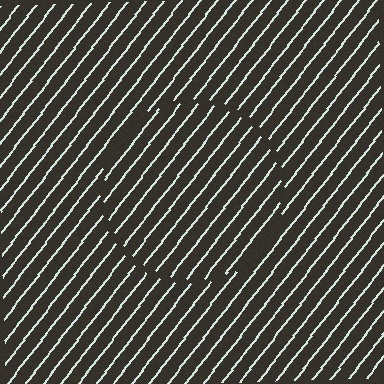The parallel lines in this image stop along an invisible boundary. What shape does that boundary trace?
An illusory circle. The interior of the shape contains the same grating, shifted by half a period — the contour is defined by the phase discontinuity where line-ends from the inner and outer gratings abut.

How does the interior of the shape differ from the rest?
The interior of the shape contains the same grating, shifted by half a period — the contour is defined by the phase discontinuity where line-ends from the inner and outer gratings abut.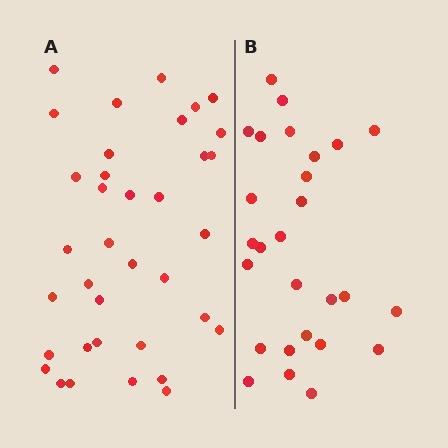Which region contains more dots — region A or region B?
Region A (the left region) has more dots.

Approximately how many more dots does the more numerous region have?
Region A has roughly 8 or so more dots than region B.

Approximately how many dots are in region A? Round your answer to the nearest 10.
About 40 dots. (The exact count is 36, which rounds to 40.)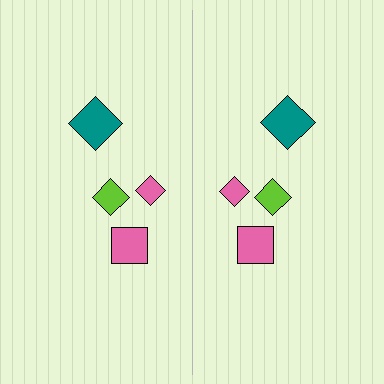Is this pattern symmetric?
Yes, this pattern has bilateral (reflection) symmetry.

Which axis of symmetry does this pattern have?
The pattern has a vertical axis of symmetry running through the center of the image.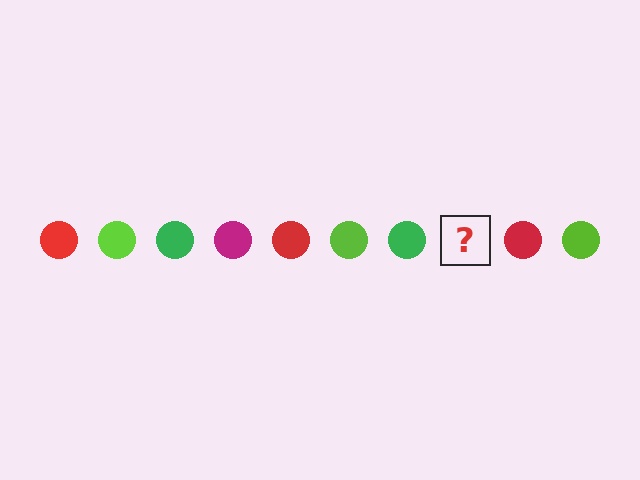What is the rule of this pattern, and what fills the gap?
The rule is that the pattern cycles through red, lime, green, magenta circles. The gap should be filled with a magenta circle.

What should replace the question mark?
The question mark should be replaced with a magenta circle.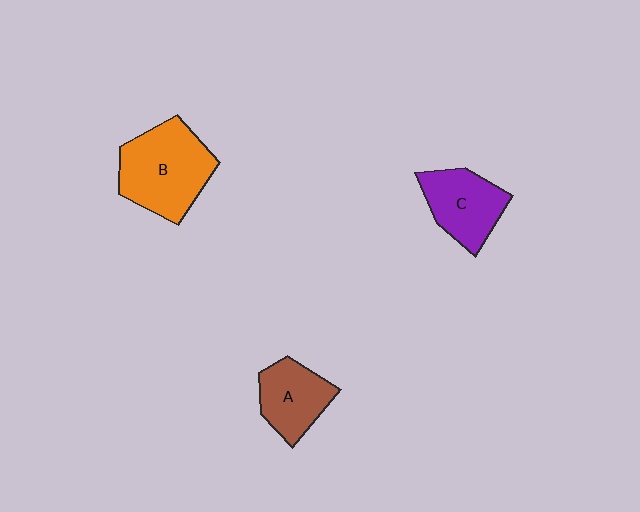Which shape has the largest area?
Shape B (orange).